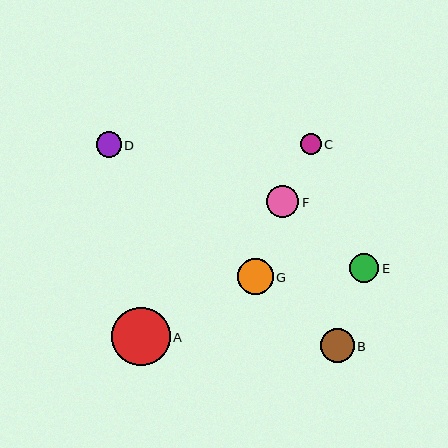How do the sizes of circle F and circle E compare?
Circle F and circle E are approximately the same size.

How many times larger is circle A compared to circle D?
Circle A is approximately 2.3 times the size of circle D.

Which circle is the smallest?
Circle C is the smallest with a size of approximately 21 pixels.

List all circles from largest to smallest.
From largest to smallest: A, G, B, F, E, D, C.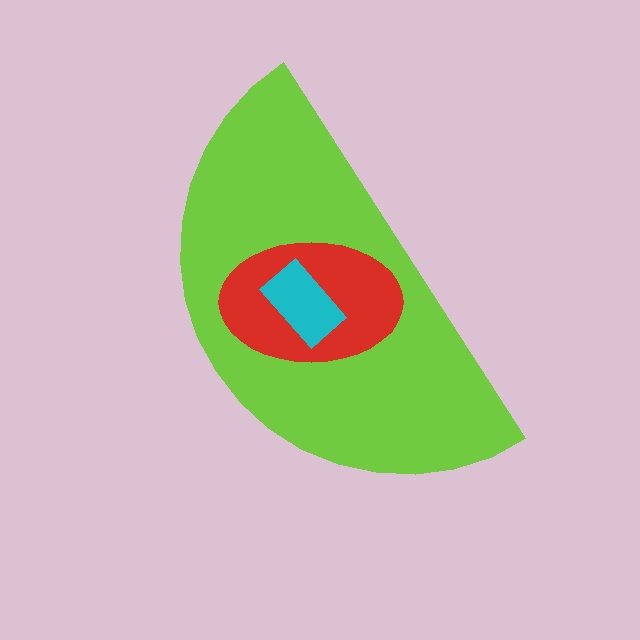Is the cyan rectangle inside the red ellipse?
Yes.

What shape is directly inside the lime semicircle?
The red ellipse.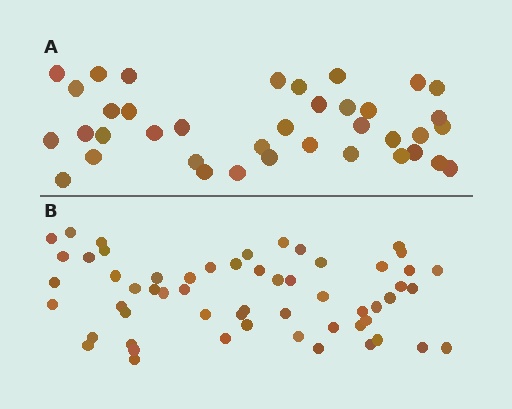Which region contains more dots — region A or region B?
Region B (the bottom region) has more dots.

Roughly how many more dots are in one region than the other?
Region B has approximately 20 more dots than region A.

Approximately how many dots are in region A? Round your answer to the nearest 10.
About 40 dots. (The exact count is 38, which rounds to 40.)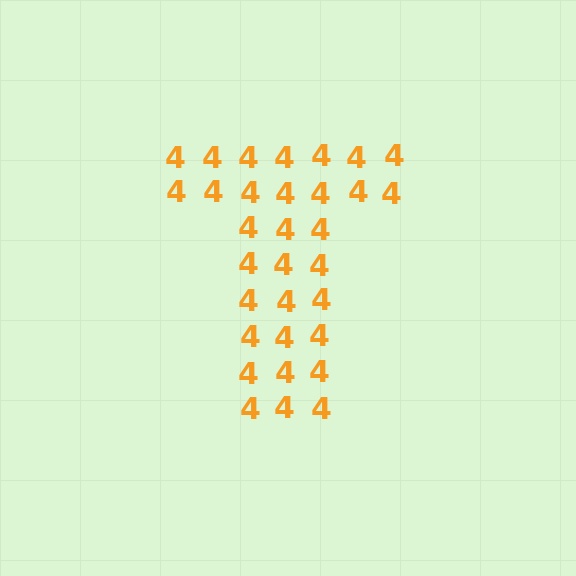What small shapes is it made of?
It is made of small digit 4's.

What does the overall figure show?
The overall figure shows the letter T.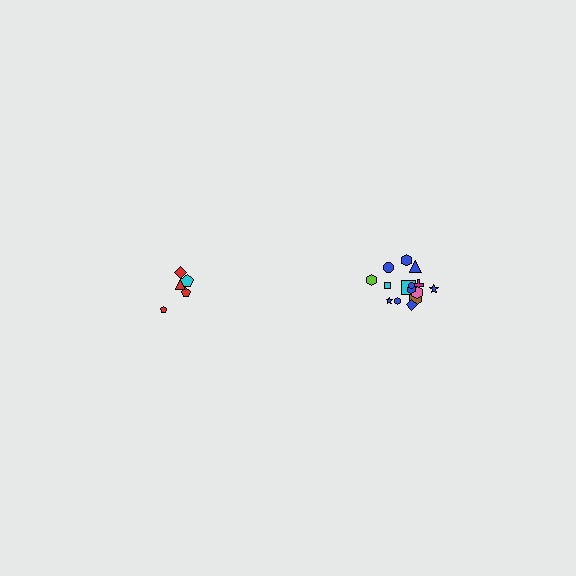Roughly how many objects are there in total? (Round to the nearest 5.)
Roughly 20 objects in total.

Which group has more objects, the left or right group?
The right group.